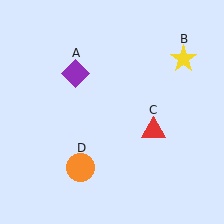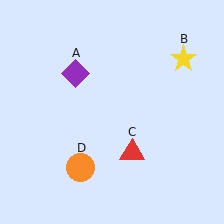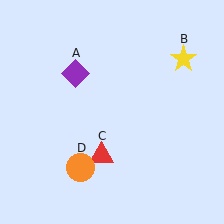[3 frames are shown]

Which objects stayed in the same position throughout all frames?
Purple diamond (object A) and yellow star (object B) and orange circle (object D) remained stationary.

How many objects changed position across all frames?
1 object changed position: red triangle (object C).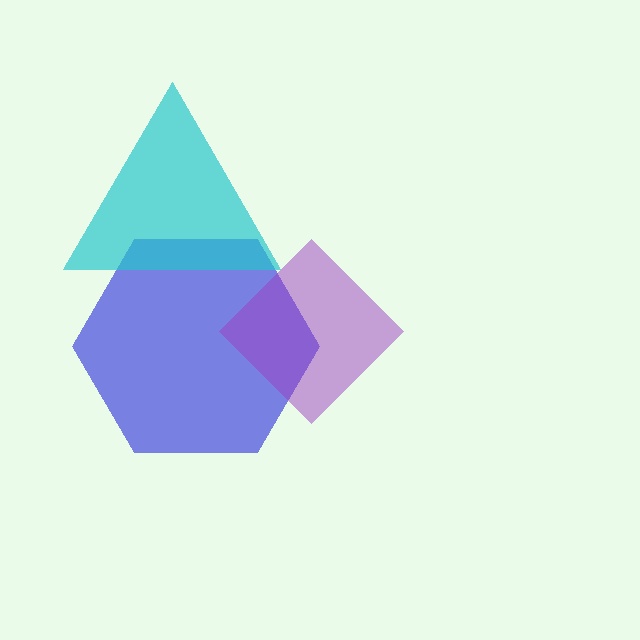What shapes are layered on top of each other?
The layered shapes are: a blue hexagon, a purple diamond, a cyan triangle.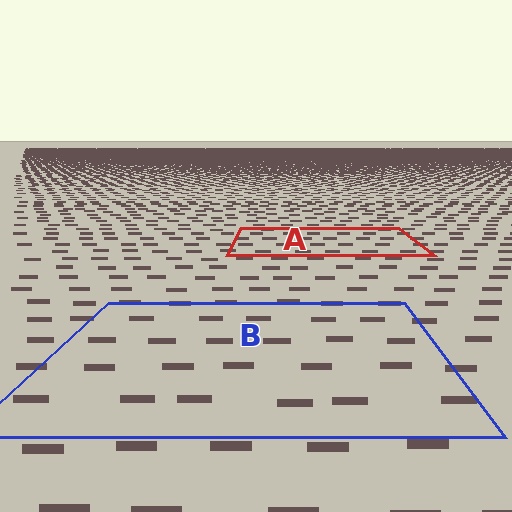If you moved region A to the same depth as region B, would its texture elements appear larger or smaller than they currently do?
They would appear larger. At a closer depth, the same texture elements are projected at a bigger on-screen size.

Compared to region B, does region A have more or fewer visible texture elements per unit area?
Region A has more texture elements per unit area — they are packed more densely because it is farther away.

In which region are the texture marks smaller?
The texture marks are smaller in region A, because it is farther away.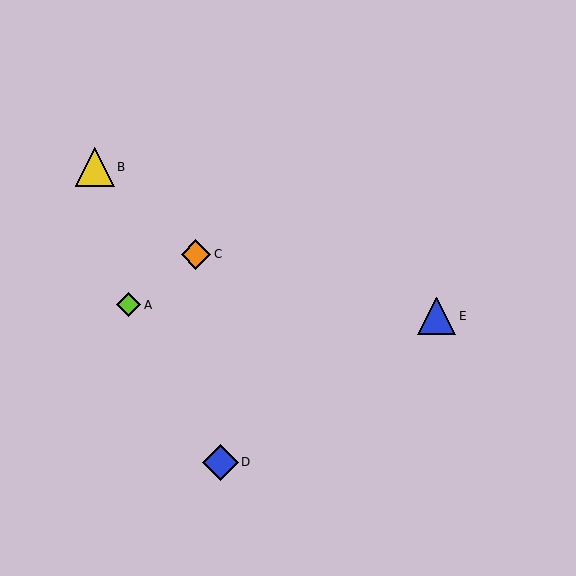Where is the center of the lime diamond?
The center of the lime diamond is at (129, 305).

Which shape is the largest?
The yellow triangle (labeled B) is the largest.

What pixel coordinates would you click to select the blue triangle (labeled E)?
Click at (437, 316) to select the blue triangle E.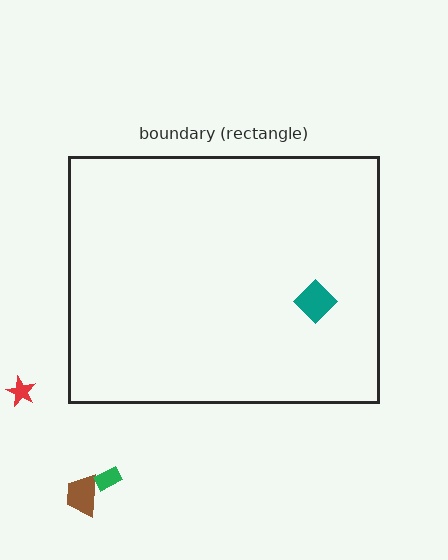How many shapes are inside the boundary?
1 inside, 3 outside.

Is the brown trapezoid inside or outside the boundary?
Outside.